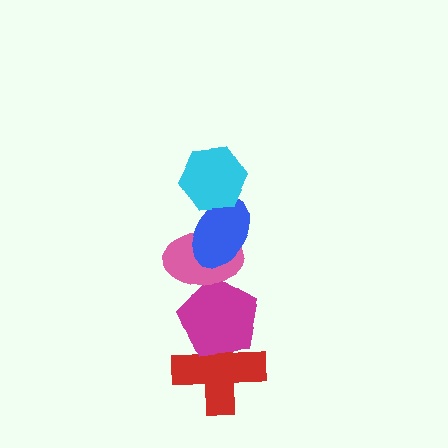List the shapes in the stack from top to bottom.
From top to bottom: the cyan hexagon, the blue ellipse, the pink ellipse, the magenta pentagon, the red cross.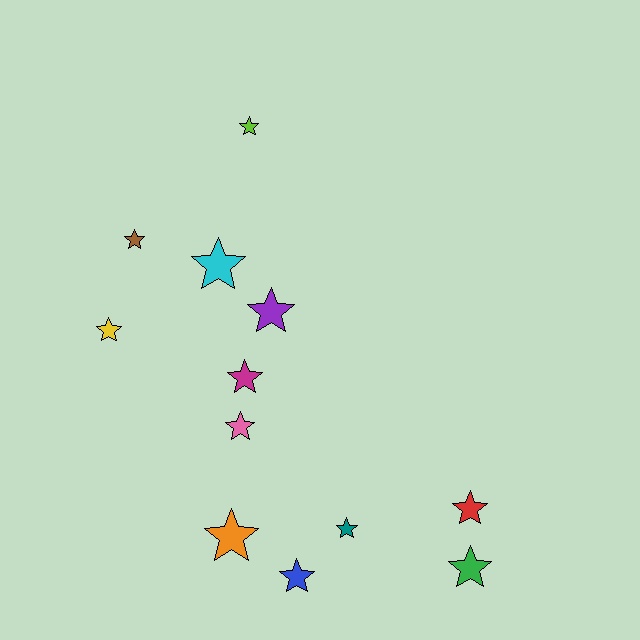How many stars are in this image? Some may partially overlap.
There are 12 stars.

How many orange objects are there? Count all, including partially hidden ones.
There is 1 orange object.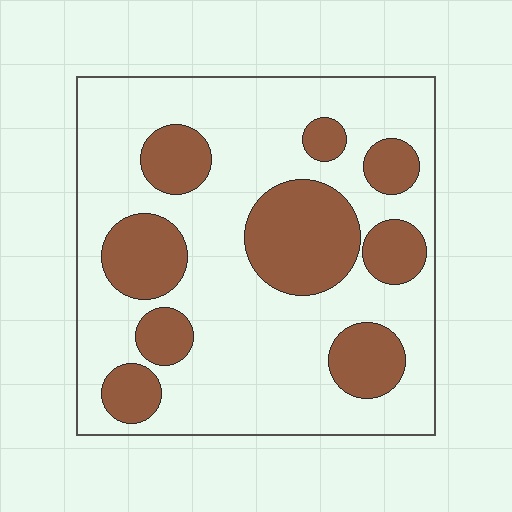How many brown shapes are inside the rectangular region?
9.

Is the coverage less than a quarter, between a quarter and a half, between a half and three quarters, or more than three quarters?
Between a quarter and a half.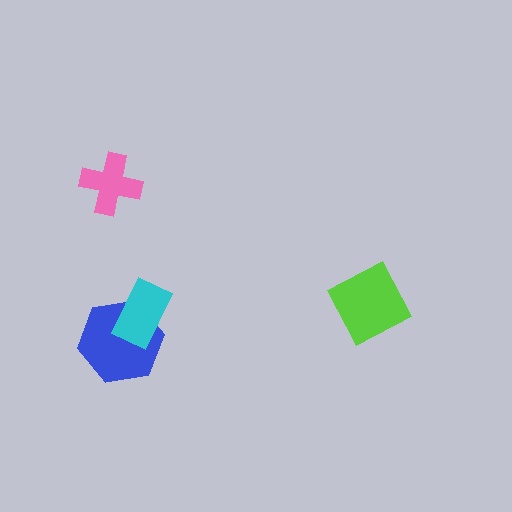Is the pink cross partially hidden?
No, no other shape covers it.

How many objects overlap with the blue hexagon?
1 object overlaps with the blue hexagon.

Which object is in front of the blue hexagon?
The cyan rectangle is in front of the blue hexagon.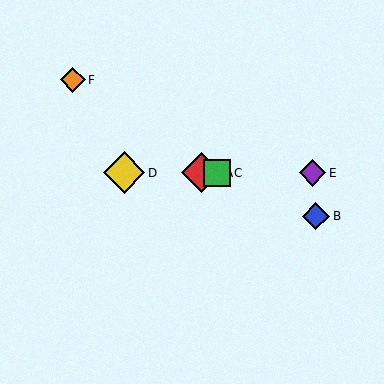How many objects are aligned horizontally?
4 objects (A, C, D, E) are aligned horizontally.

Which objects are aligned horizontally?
Objects A, C, D, E are aligned horizontally.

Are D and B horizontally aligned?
No, D is at y≈173 and B is at y≈216.